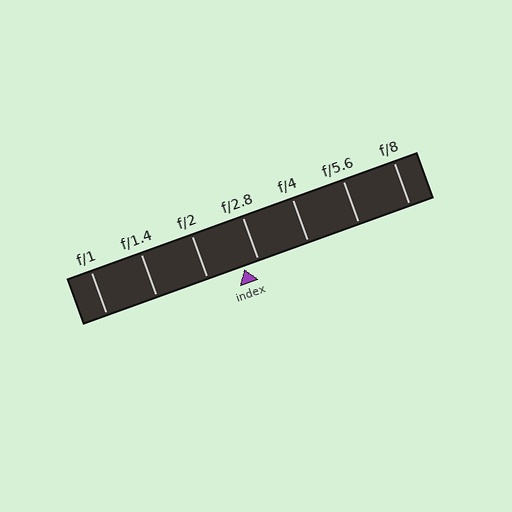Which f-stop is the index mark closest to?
The index mark is closest to f/2.8.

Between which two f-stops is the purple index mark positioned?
The index mark is between f/2 and f/2.8.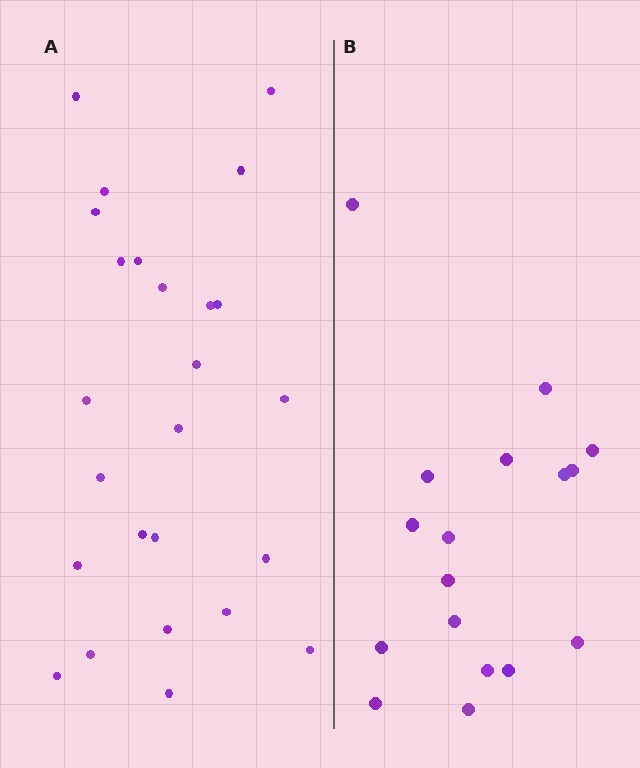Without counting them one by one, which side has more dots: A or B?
Region A (the left region) has more dots.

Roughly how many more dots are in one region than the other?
Region A has roughly 8 or so more dots than region B.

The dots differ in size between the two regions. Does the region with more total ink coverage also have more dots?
No. Region B has more total ink coverage because its dots are larger, but region A actually contains more individual dots. Total area can be misleading — the number of items is what matters here.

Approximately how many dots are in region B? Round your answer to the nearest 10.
About 20 dots. (The exact count is 17, which rounds to 20.)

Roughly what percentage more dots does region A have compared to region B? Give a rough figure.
About 45% more.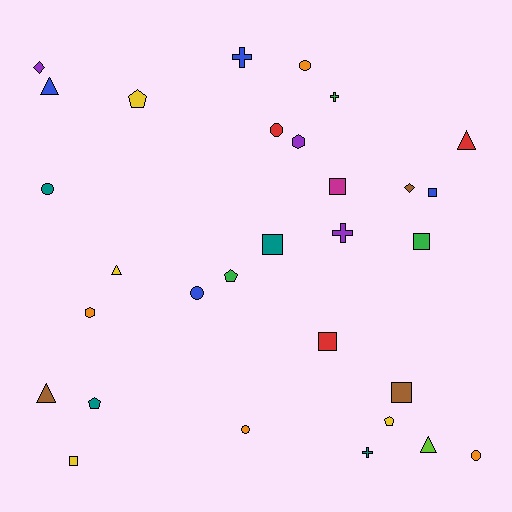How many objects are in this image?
There are 30 objects.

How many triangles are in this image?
There are 5 triangles.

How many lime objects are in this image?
There is 1 lime object.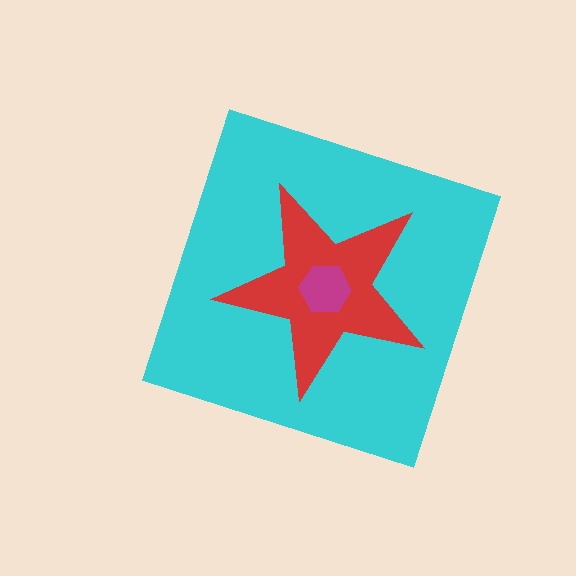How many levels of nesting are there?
3.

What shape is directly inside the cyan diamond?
The red star.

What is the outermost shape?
The cyan diamond.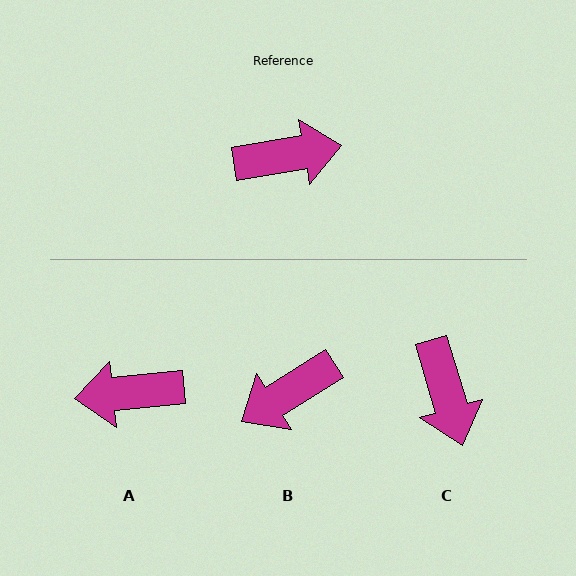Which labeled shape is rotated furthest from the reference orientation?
A, about 176 degrees away.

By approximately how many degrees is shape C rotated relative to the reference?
Approximately 84 degrees clockwise.